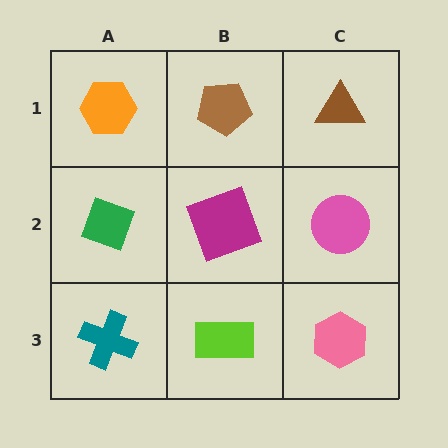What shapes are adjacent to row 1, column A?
A green diamond (row 2, column A), a brown pentagon (row 1, column B).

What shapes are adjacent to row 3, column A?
A green diamond (row 2, column A), a lime rectangle (row 3, column B).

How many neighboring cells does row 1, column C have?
2.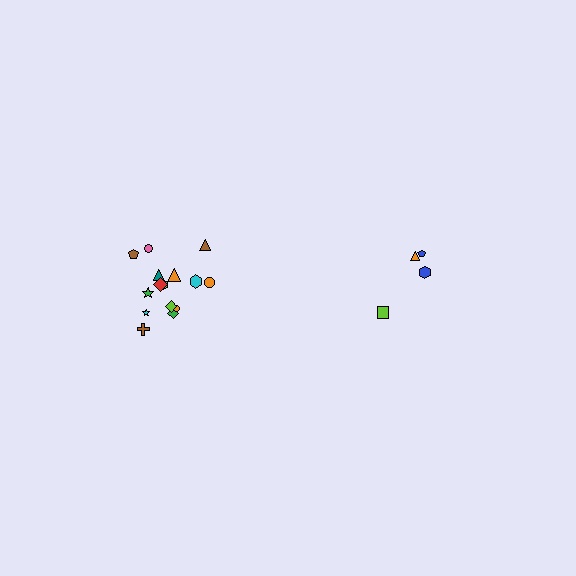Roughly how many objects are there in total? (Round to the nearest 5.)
Roughly 20 objects in total.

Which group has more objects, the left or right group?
The left group.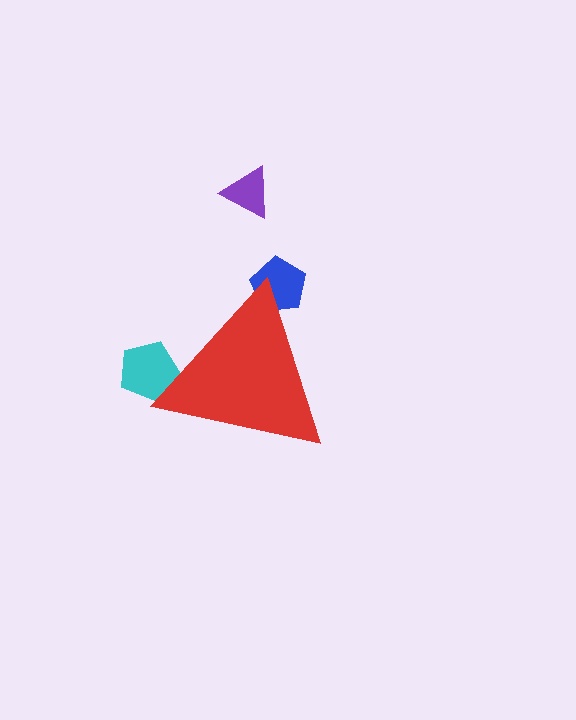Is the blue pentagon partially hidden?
Yes, the blue pentagon is partially hidden behind the red triangle.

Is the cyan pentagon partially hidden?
Yes, the cyan pentagon is partially hidden behind the red triangle.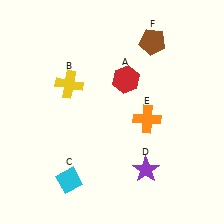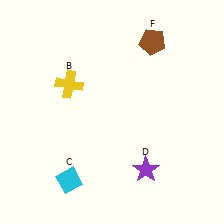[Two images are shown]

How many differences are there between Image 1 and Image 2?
There are 2 differences between the two images.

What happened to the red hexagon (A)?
The red hexagon (A) was removed in Image 2. It was in the top-right area of Image 1.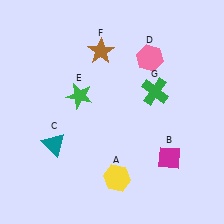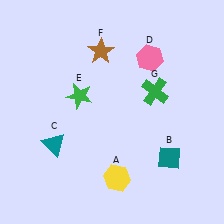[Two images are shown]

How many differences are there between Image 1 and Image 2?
There is 1 difference between the two images.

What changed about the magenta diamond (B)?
In Image 1, B is magenta. In Image 2, it changed to teal.